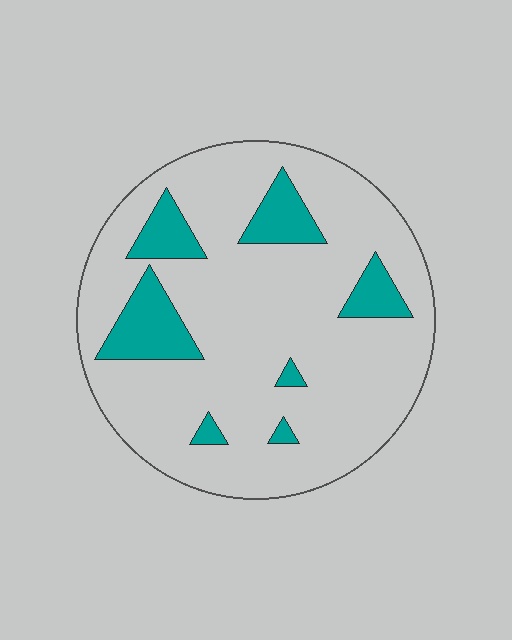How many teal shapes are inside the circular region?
7.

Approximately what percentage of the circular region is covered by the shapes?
Approximately 15%.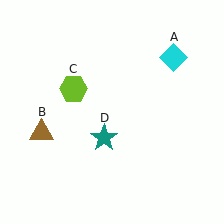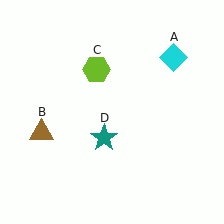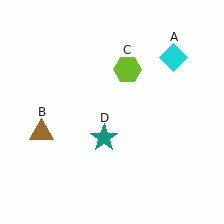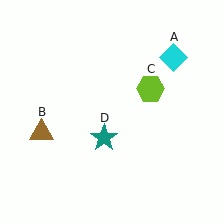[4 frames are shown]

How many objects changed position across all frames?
1 object changed position: lime hexagon (object C).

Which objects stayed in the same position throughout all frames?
Cyan diamond (object A) and brown triangle (object B) and teal star (object D) remained stationary.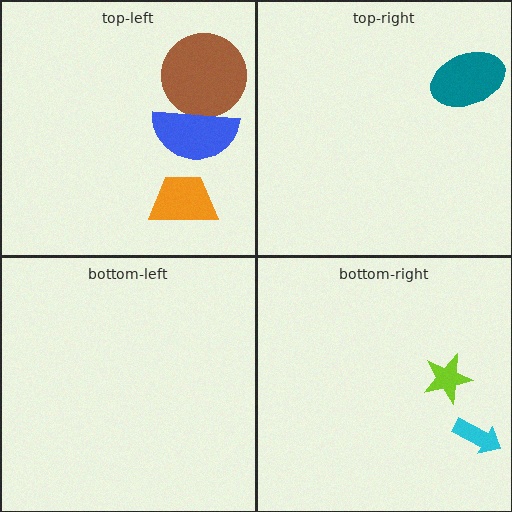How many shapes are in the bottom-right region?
2.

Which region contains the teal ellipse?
The top-right region.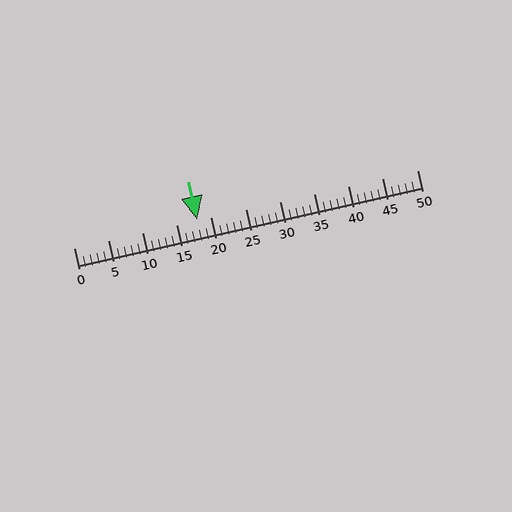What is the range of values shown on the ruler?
The ruler shows values from 0 to 50.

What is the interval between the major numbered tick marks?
The major tick marks are spaced 5 units apart.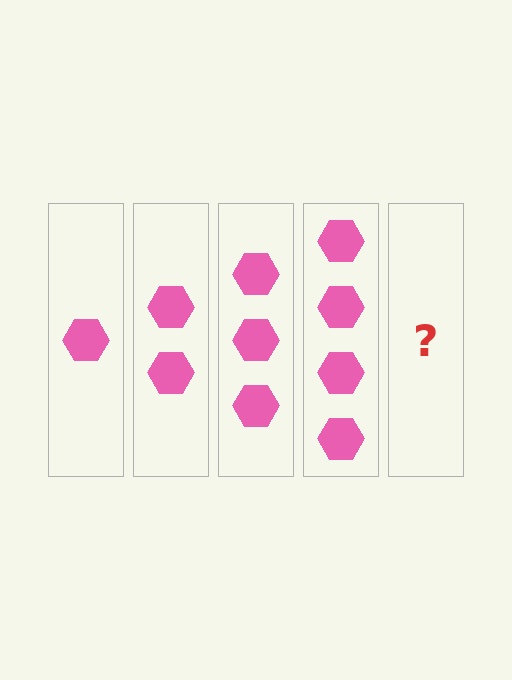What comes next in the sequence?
The next element should be 5 hexagons.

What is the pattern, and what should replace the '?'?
The pattern is that each step adds one more hexagon. The '?' should be 5 hexagons.